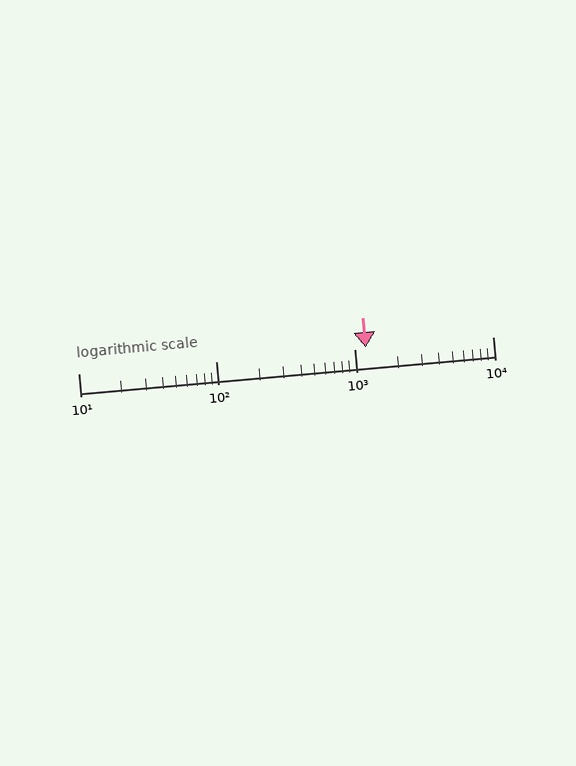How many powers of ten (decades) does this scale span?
The scale spans 3 decades, from 10 to 10000.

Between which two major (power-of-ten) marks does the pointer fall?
The pointer is between 1000 and 10000.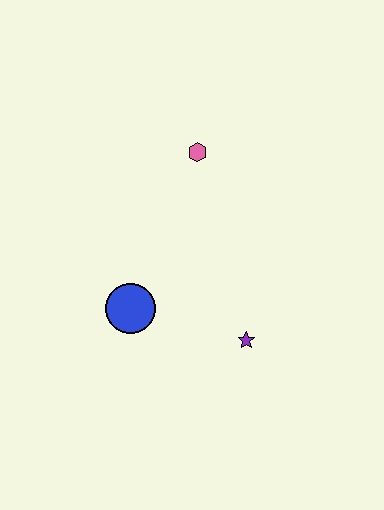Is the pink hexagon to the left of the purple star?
Yes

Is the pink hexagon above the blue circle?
Yes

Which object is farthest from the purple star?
The pink hexagon is farthest from the purple star.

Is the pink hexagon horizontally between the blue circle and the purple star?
Yes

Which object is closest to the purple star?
The blue circle is closest to the purple star.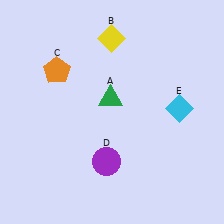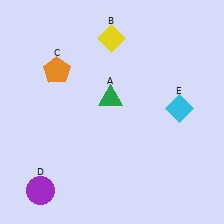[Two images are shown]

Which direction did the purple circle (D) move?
The purple circle (D) moved left.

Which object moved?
The purple circle (D) moved left.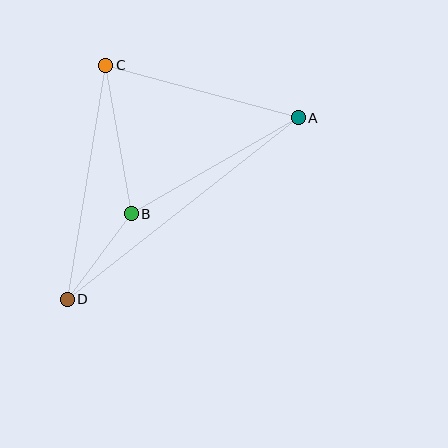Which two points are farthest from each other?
Points A and D are farthest from each other.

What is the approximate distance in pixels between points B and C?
The distance between B and C is approximately 151 pixels.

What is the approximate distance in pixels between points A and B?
The distance between A and B is approximately 193 pixels.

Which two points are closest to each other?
Points B and D are closest to each other.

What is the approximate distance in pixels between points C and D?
The distance between C and D is approximately 237 pixels.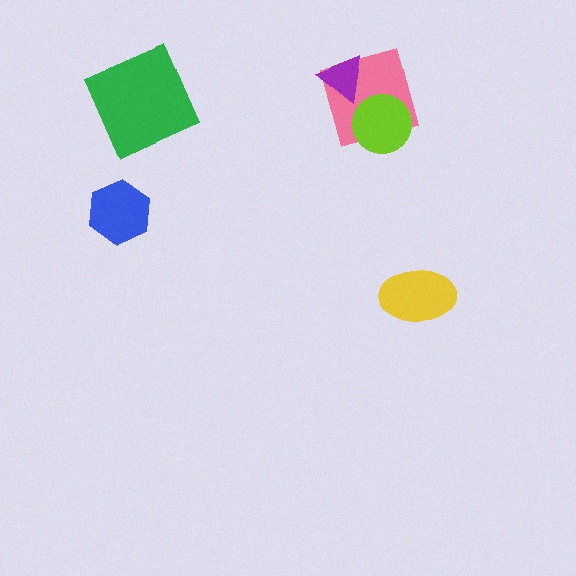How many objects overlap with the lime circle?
1 object overlaps with the lime circle.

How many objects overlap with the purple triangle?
1 object overlaps with the purple triangle.